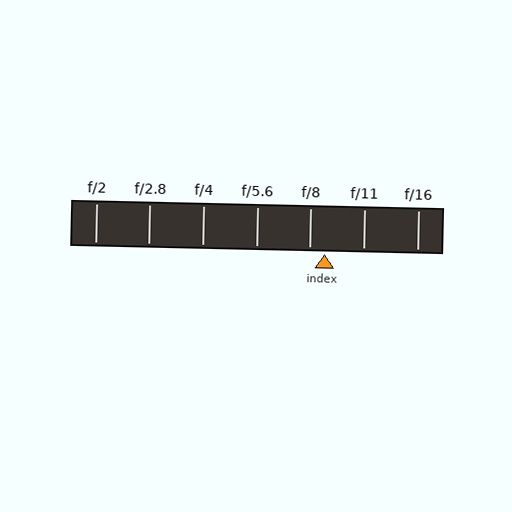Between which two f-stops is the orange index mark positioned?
The index mark is between f/8 and f/11.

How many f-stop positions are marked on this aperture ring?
There are 7 f-stop positions marked.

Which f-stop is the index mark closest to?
The index mark is closest to f/8.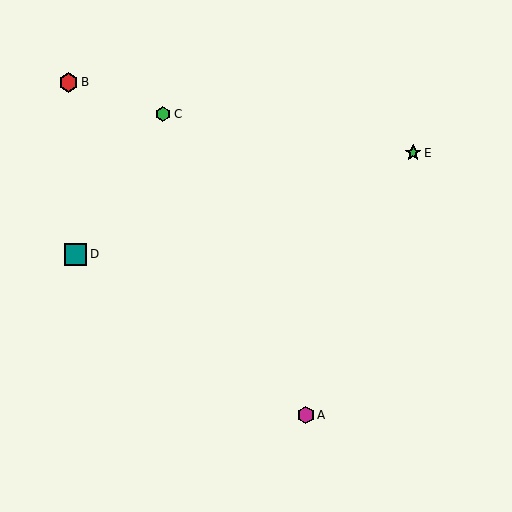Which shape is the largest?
The teal square (labeled D) is the largest.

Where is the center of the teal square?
The center of the teal square is at (76, 254).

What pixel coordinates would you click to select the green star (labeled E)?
Click at (413, 153) to select the green star E.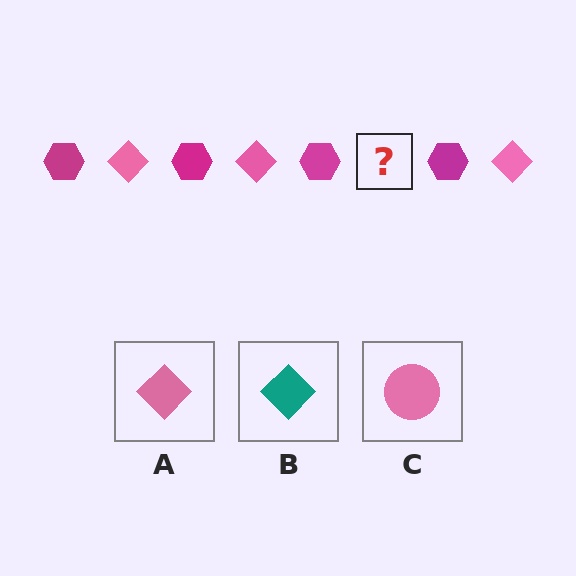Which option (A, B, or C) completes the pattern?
A.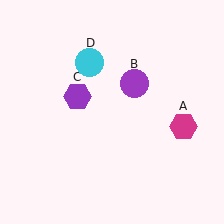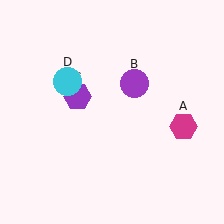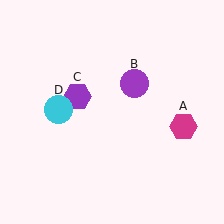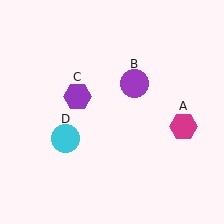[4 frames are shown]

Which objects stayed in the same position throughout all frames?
Magenta hexagon (object A) and purple circle (object B) and purple hexagon (object C) remained stationary.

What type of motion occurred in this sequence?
The cyan circle (object D) rotated counterclockwise around the center of the scene.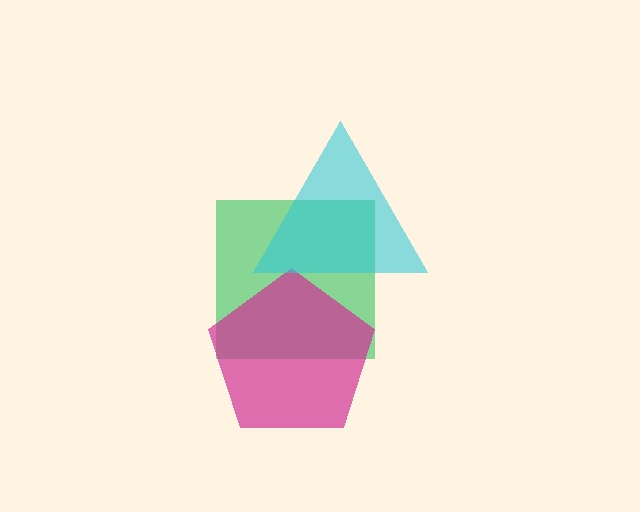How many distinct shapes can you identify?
There are 3 distinct shapes: a green square, a magenta pentagon, a cyan triangle.